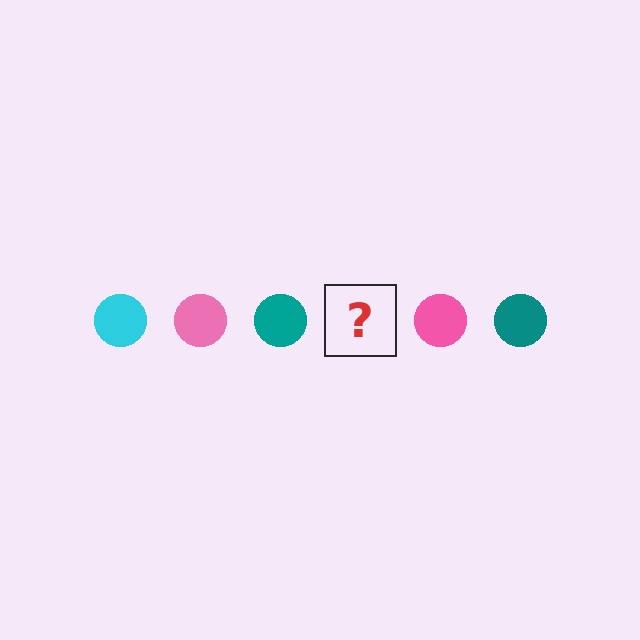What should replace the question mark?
The question mark should be replaced with a cyan circle.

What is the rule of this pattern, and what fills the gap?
The rule is that the pattern cycles through cyan, pink, teal circles. The gap should be filled with a cyan circle.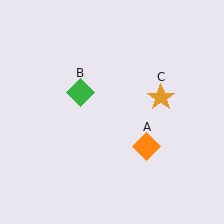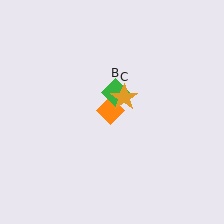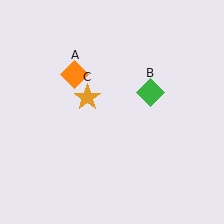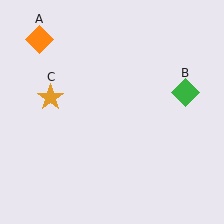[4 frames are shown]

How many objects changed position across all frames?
3 objects changed position: orange diamond (object A), green diamond (object B), orange star (object C).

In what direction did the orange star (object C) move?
The orange star (object C) moved left.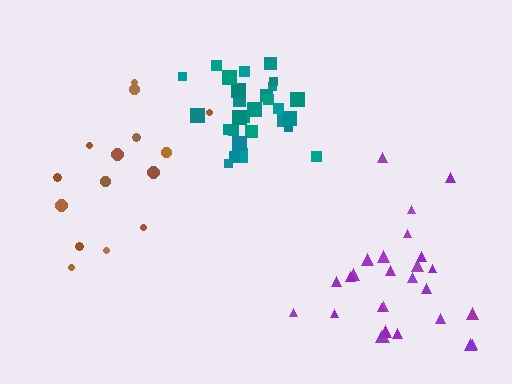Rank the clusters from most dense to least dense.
teal, purple, brown.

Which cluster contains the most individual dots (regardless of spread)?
Teal (28).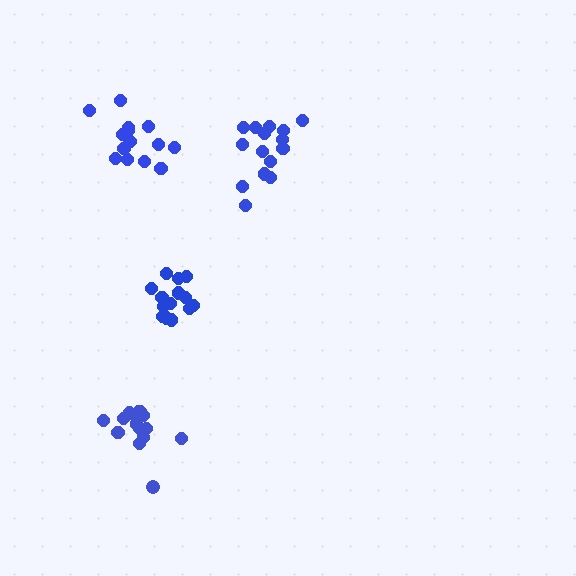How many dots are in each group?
Group 1: 14 dots, Group 2: 15 dots, Group 3: 14 dots, Group 4: 15 dots (58 total).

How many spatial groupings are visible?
There are 4 spatial groupings.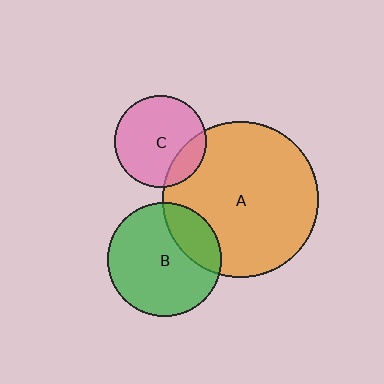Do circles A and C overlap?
Yes.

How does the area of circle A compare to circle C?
Approximately 2.9 times.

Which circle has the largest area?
Circle A (orange).